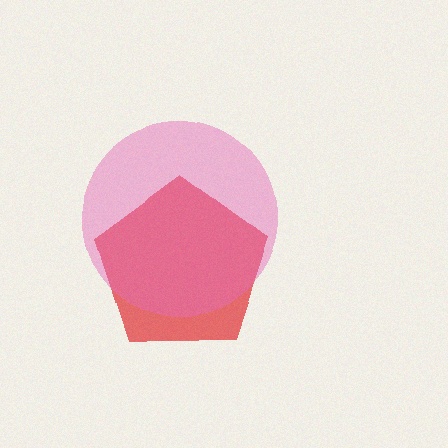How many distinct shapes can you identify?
There are 2 distinct shapes: a red pentagon, a pink circle.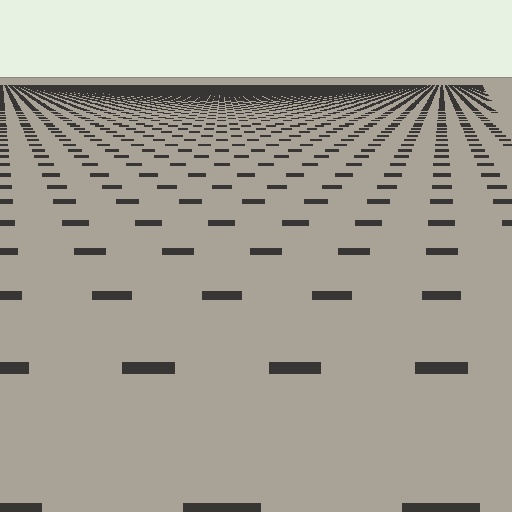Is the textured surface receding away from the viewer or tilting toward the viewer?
The surface is receding away from the viewer. Texture elements get smaller and denser toward the top.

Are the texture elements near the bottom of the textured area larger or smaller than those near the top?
Larger. Near the bottom, elements are closer to the viewer and appear at a bigger on-screen size.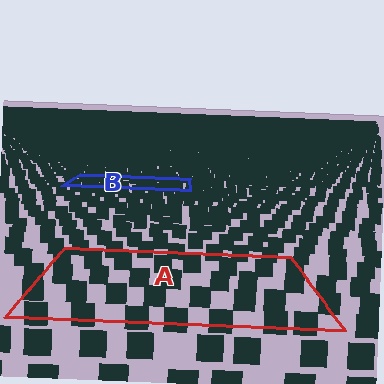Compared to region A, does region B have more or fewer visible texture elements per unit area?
Region B has more texture elements per unit area — they are packed more densely because it is farther away.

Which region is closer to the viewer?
Region A is closer. The texture elements there are larger and more spread out.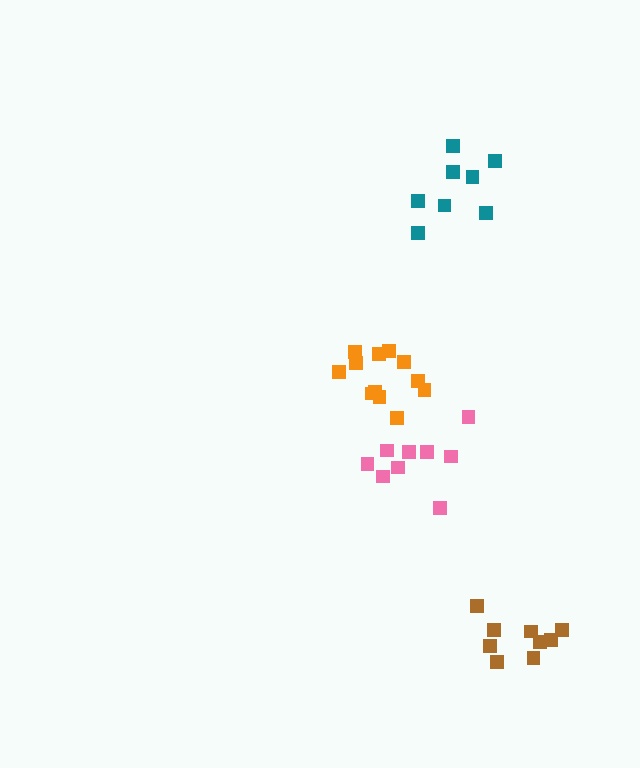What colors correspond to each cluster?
The clusters are colored: brown, pink, teal, orange.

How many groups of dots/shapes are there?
There are 4 groups.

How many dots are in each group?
Group 1: 9 dots, Group 2: 9 dots, Group 3: 8 dots, Group 4: 12 dots (38 total).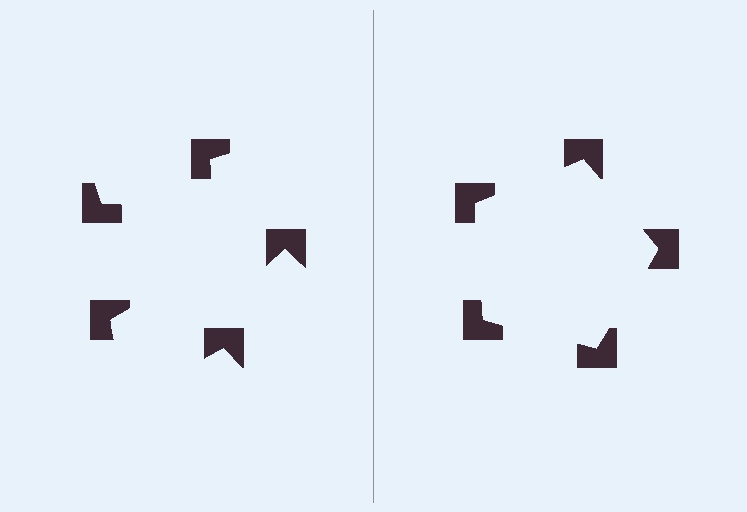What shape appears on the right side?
An illusory pentagon.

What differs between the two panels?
The notched squares are positioned identically on both sides; only the wedge orientations differ. On the right they align to a pentagon; on the left they are misaligned.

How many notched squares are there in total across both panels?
10 — 5 on each side.